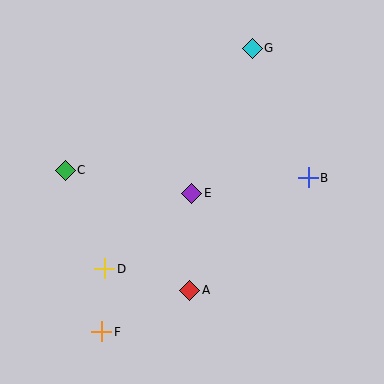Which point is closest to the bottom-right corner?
Point A is closest to the bottom-right corner.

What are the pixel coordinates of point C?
Point C is at (65, 170).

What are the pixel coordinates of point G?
Point G is at (252, 48).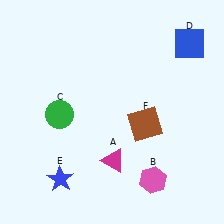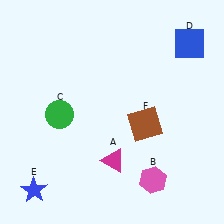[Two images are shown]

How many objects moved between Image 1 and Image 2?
1 object moved between the two images.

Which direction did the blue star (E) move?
The blue star (E) moved left.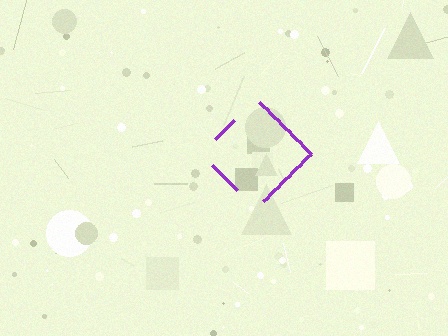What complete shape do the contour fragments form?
The contour fragments form a diamond.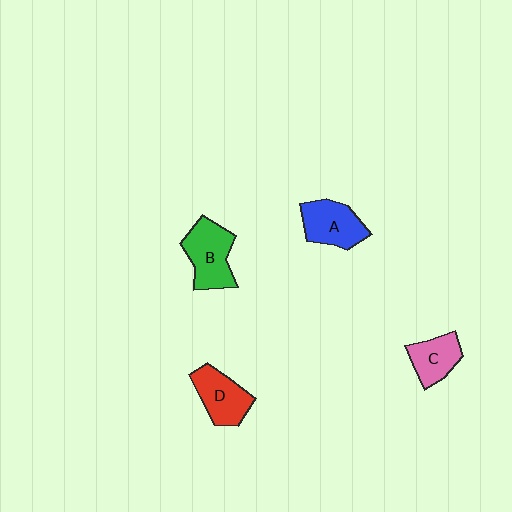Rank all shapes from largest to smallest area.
From largest to smallest: B (green), A (blue), D (red), C (pink).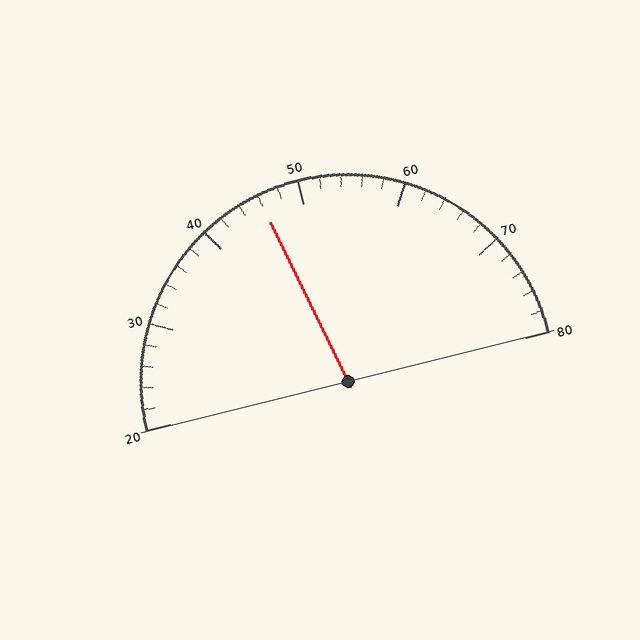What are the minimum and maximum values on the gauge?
The gauge ranges from 20 to 80.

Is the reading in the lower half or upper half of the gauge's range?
The reading is in the lower half of the range (20 to 80).